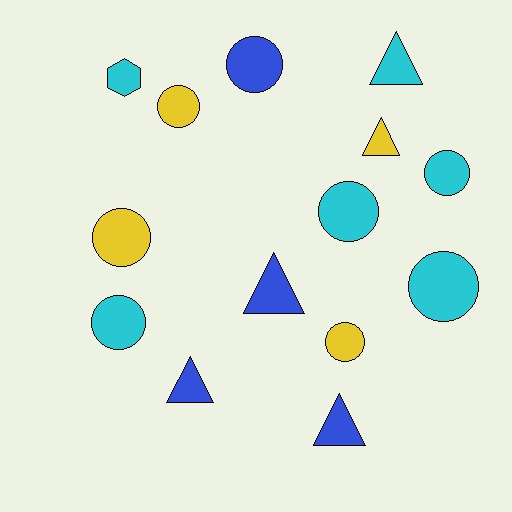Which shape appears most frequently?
Circle, with 8 objects.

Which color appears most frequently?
Cyan, with 6 objects.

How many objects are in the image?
There are 14 objects.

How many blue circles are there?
There is 1 blue circle.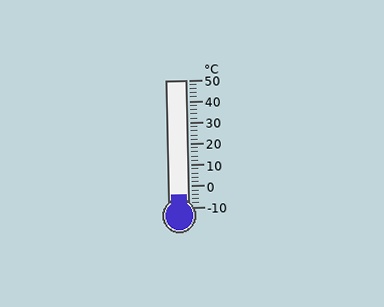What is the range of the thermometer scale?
The thermometer scale ranges from -10°C to 50°C.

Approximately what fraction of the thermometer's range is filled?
The thermometer is filled to approximately 10% of its range.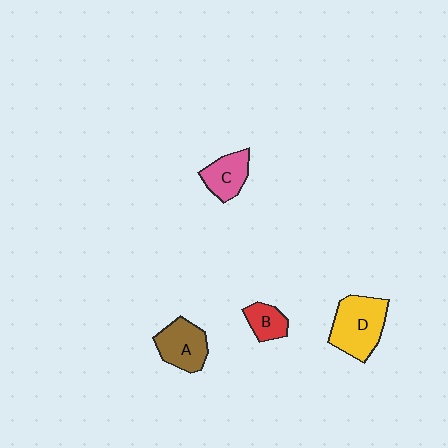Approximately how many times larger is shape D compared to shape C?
Approximately 1.6 times.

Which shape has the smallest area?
Shape B (red).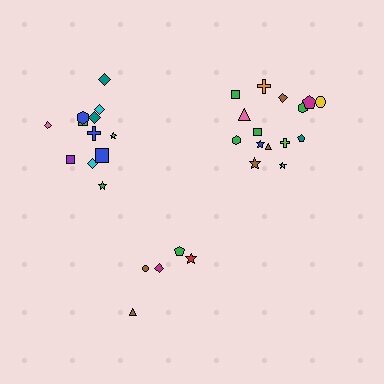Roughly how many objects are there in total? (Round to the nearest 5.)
Roughly 30 objects in total.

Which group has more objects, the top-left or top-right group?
The top-right group.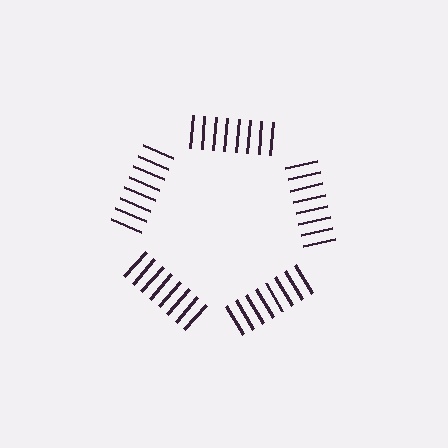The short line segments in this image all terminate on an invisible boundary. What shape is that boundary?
An illusory pentagon — the line segments terminate on its edges but no continuous stroke is drawn.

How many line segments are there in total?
40 — 8 along each of the 5 edges.